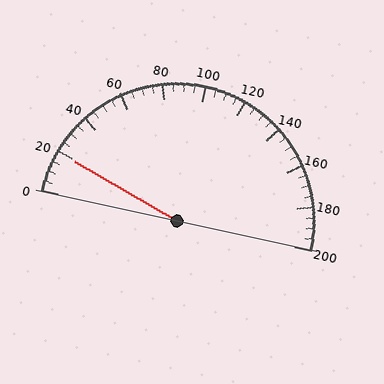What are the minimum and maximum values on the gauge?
The gauge ranges from 0 to 200.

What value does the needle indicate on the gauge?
The needle indicates approximately 20.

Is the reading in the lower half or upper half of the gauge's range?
The reading is in the lower half of the range (0 to 200).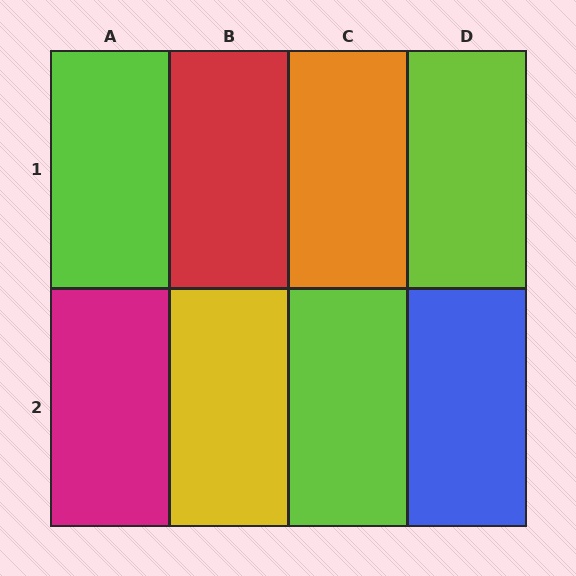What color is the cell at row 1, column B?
Red.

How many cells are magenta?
1 cell is magenta.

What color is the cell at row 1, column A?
Lime.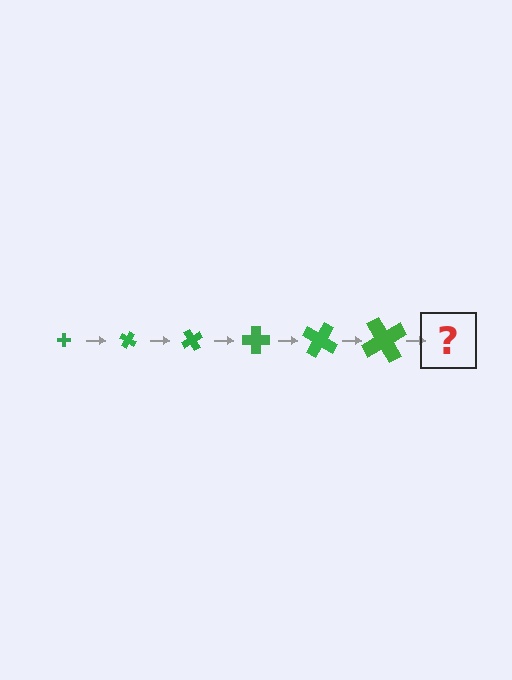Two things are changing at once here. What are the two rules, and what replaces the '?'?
The two rules are that the cross grows larger each step and it rotates 30 degrees each step. The '?' should be a cross, larger than the previous one and rotated 180 degrees from the start.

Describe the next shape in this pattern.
It should be a cross, larger than the previous one and rotated 180 degrees from the start.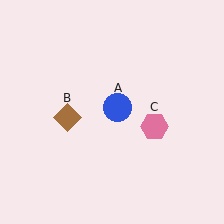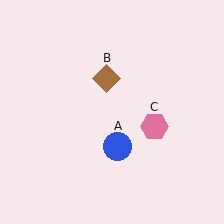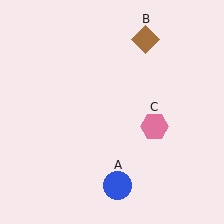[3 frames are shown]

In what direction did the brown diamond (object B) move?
The brown diamond (object B) moved up and to the right.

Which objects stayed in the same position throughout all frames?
Pink hexagon (object C) remained stationary.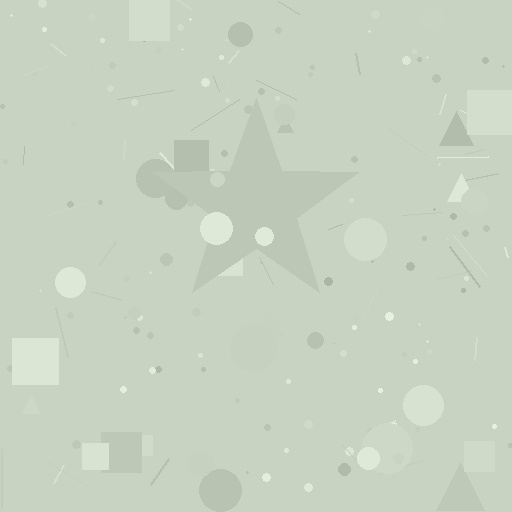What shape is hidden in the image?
A star is hidden in the image.